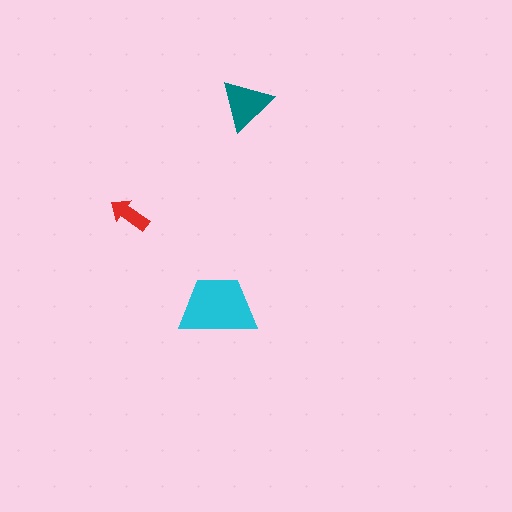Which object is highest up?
The teal triangle is topmost.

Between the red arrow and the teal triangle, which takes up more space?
The teal triangle.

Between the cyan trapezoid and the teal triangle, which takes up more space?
The cyan trapezoid.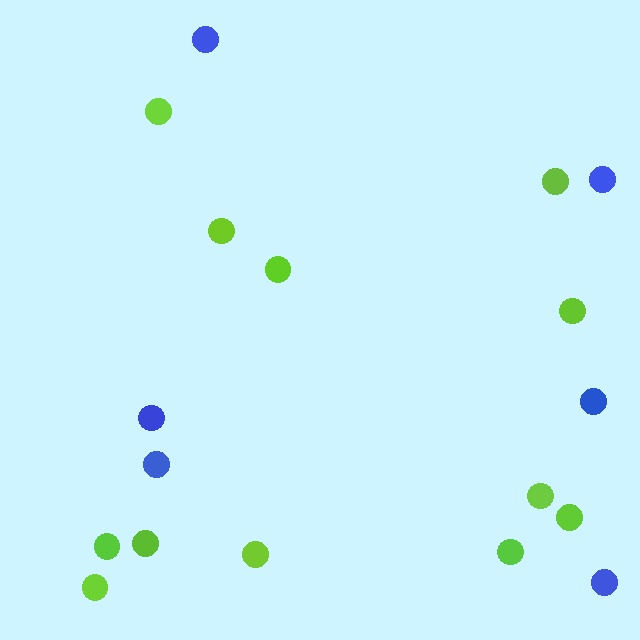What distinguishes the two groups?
There are 2 groups: one group of blue circles (6) and one group of lime circles (12).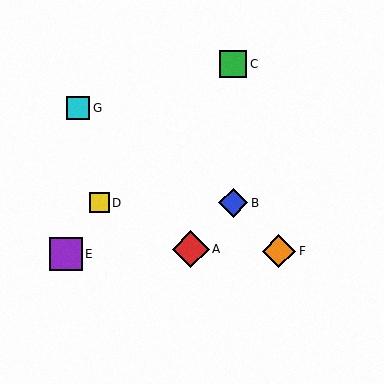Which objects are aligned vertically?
Objects B, C are aligned vertically.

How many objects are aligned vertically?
2 objects (B, C) are aligned vertically.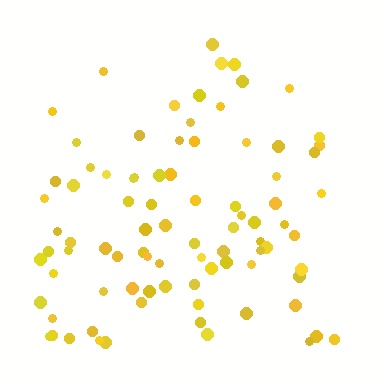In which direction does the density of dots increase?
From top to bottom, with the bottom side densest.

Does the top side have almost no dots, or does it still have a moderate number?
Still a moderate number, just noticeably fewer than the bottom.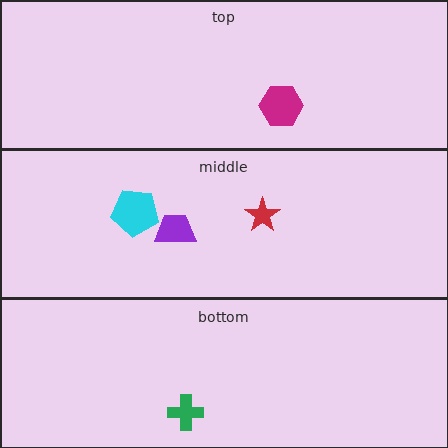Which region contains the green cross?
The bottom region.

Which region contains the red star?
The middle region.